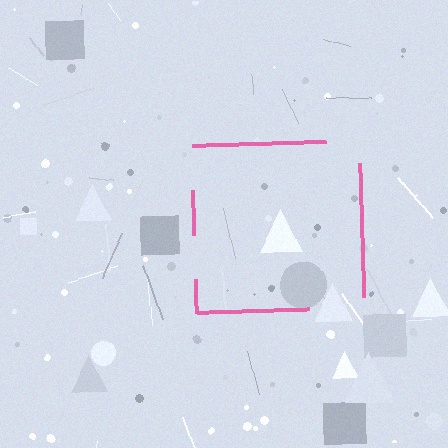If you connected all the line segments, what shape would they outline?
They would outline a square.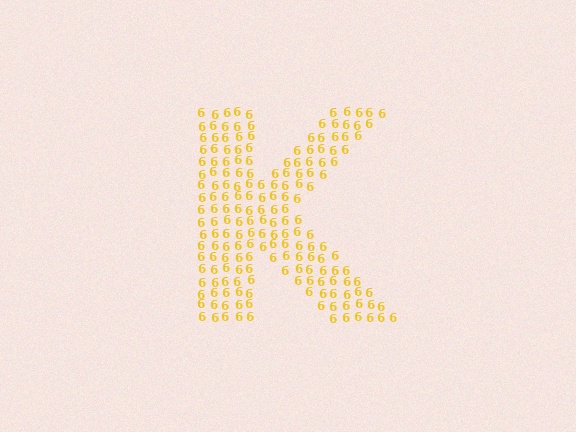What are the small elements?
The small elements are digit 6's.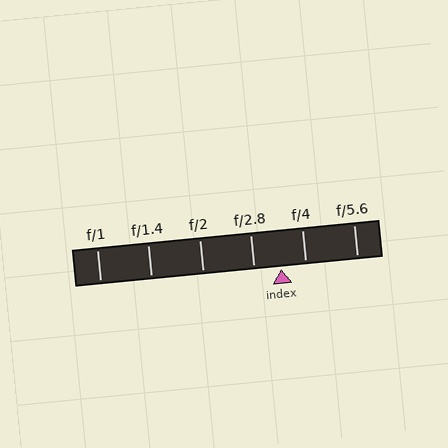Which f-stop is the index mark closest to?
The index mark is closest to f/4.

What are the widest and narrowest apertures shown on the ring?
The widest aperture shown is f/1 and the narrowest is f/5.6.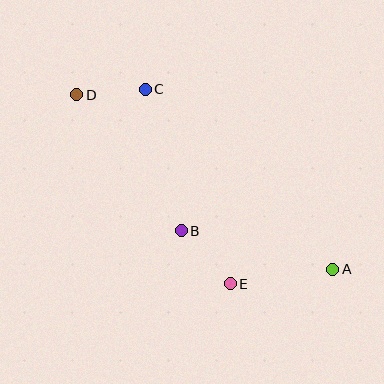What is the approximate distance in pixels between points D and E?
The distance between D and E is approximately 244 pixels.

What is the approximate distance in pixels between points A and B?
The distance between A and B is approximately 156 pixels.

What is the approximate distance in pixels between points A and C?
The distance between A and C is approximately 260 pixels.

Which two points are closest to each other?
Points C and D are closest to each other.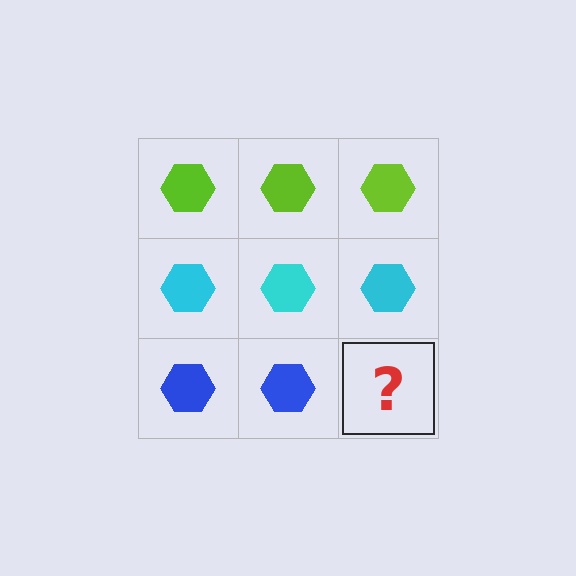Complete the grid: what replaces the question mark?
The question mark should be replaced with a blue hexagon.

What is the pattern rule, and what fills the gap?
The rule is that each row has a consistent color. The gap should be filled with a blue hexagon.